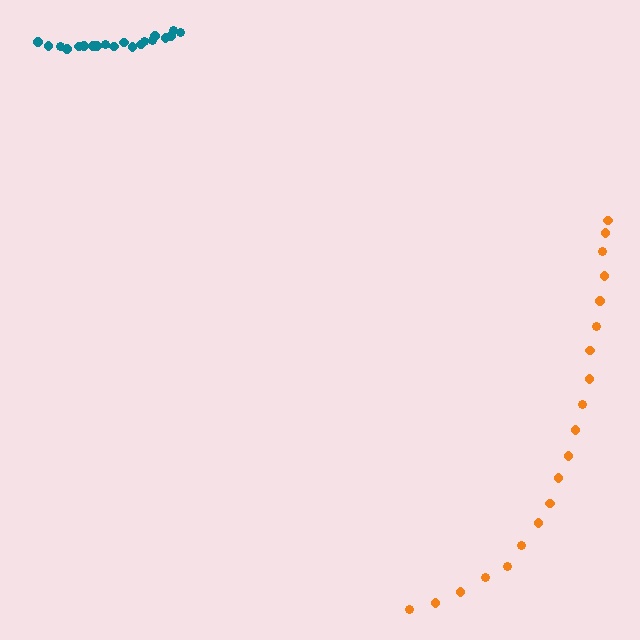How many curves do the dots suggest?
There are 2 distinct paths.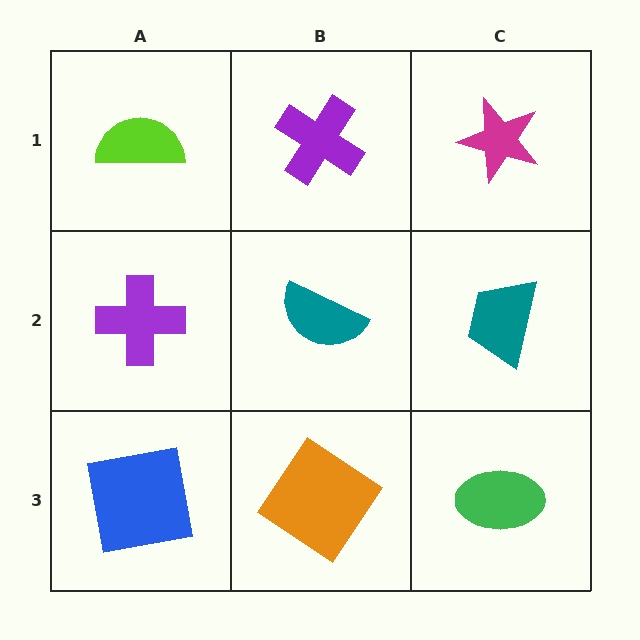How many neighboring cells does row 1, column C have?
2.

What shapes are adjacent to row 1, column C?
A teal trapezoid (row 2, column C), a purple cross (row 1, column B).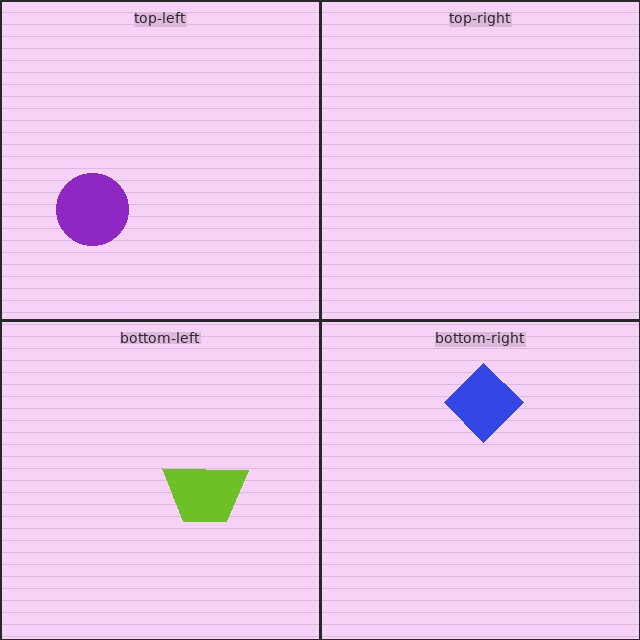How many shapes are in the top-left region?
1.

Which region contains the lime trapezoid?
The bottom-left region.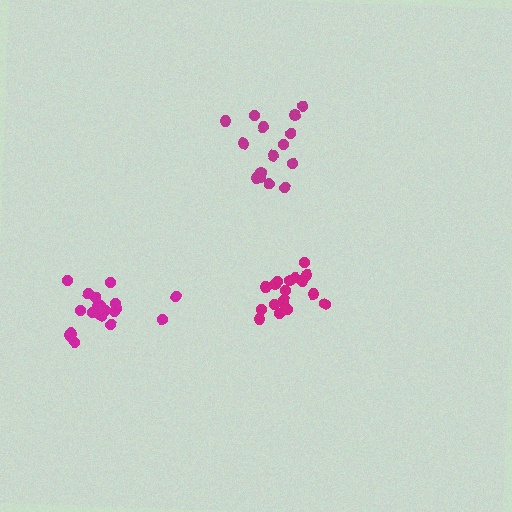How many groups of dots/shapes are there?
There are 3 groups.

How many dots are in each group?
Group 1: 21 dots, Group 2: 18 dots, Group 3: 15 dots (54 total).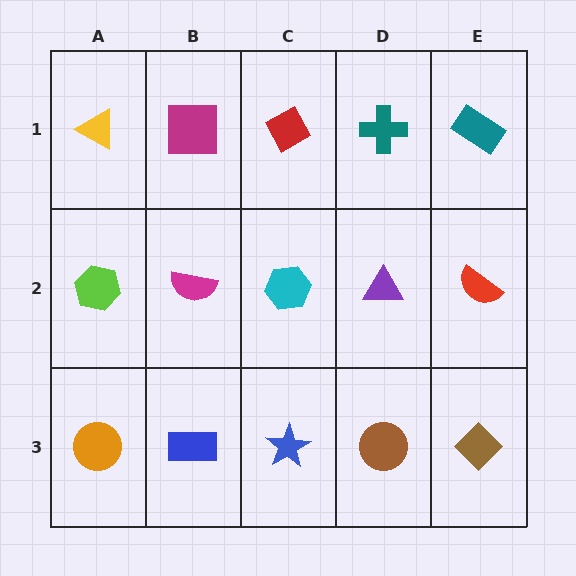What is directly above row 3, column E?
A red semicircle.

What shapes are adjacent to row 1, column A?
A lime hexagon (row 2, column A), a magenta square (row 1, column B).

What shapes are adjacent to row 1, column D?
A purple triangle (row 2, column D), a red diamond (row 1, column C), a teal rectangle (row 1, column E).